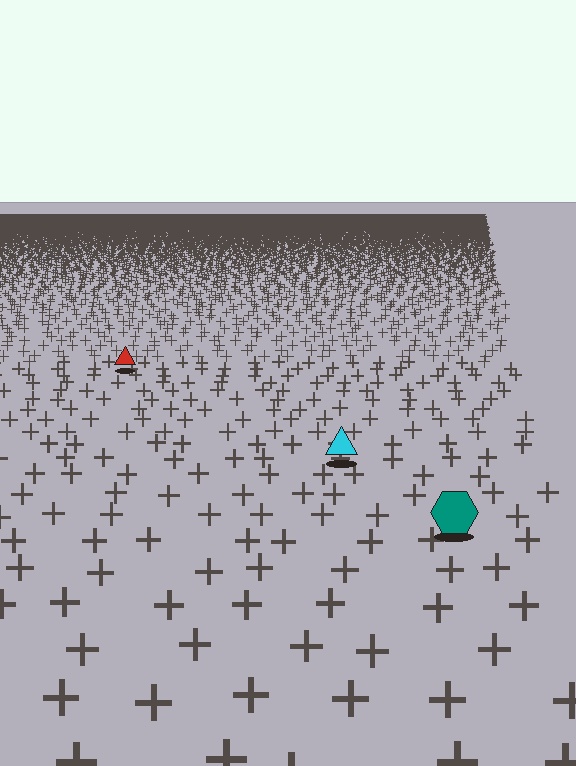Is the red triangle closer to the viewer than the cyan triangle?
No. The cyan triangle is closer — you can tell from the texture gradient: the ground texture is coarser near it.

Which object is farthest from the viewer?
The red triangle is farthest from the viewer. It appears smaller and the ground texture around it is denser.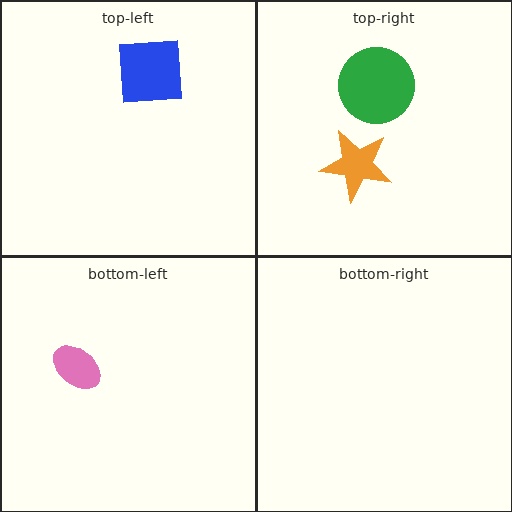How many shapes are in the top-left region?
1.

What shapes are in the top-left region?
The blue square.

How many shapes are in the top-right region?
2.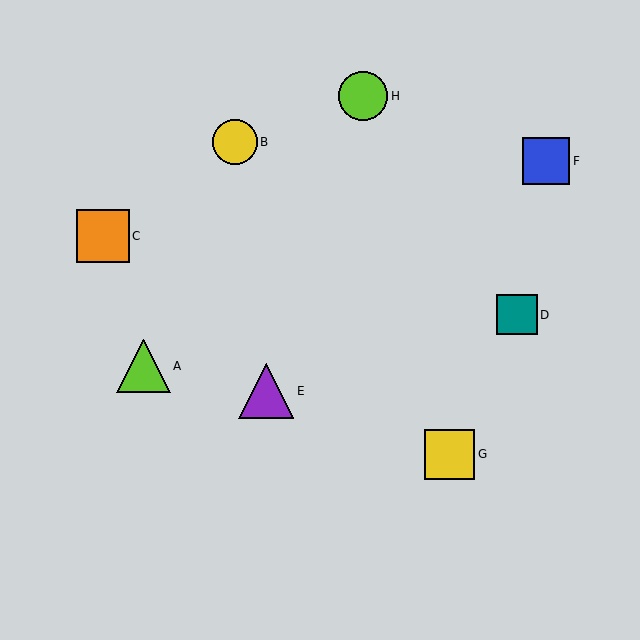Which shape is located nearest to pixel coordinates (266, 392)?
The purple triangle (labeled E) at (266, 391) is nearest to that location.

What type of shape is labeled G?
Shape G is a yellow square.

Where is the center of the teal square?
The center of the teal square is at (517, 315).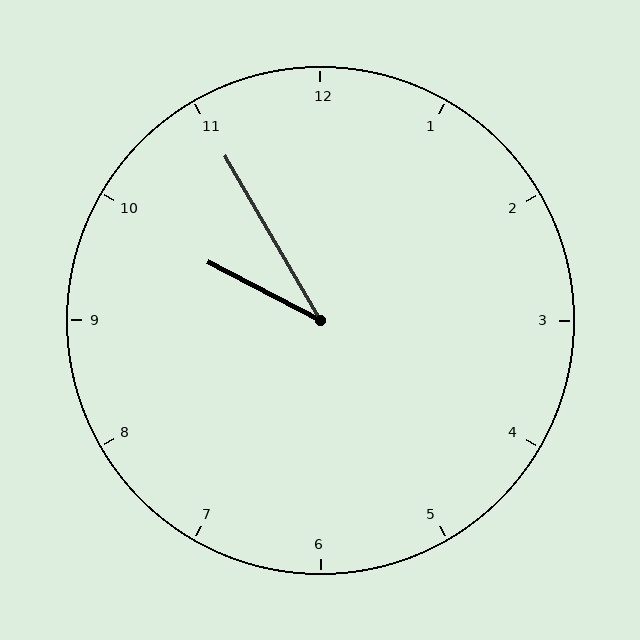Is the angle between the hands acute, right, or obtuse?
It is acute.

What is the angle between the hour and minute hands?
Approximately 32 degrees.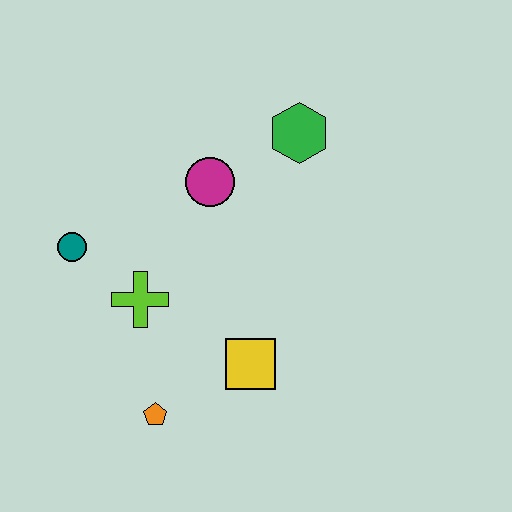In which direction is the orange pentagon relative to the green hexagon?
The orange pentagon is below the green hexagon.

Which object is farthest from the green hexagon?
The orange pentagon is farthest from the green hexagon.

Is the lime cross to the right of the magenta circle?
No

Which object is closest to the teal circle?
The lime cross is closest to the teal circle.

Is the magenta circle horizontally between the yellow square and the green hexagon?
No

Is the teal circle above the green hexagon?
No